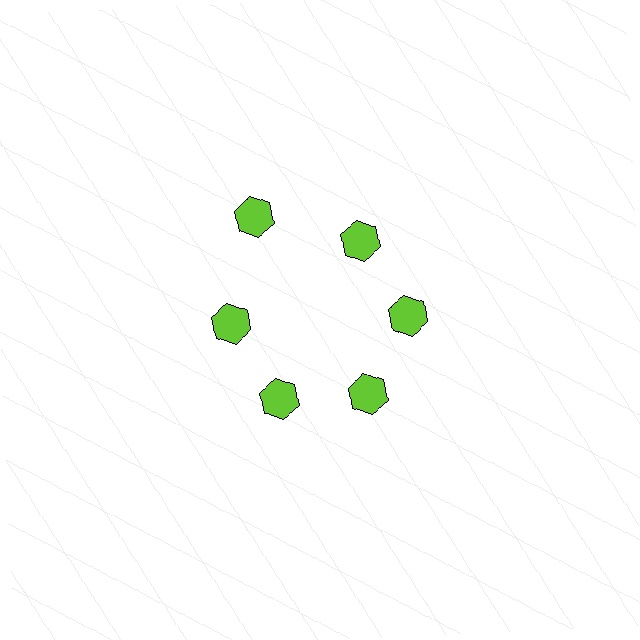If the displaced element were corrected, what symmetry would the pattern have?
It would have 6-fold rotational symmetry — the pattern would map onto itself every 60 degrees.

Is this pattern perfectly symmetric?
No. The 6 lime hexagons are arranged in a ring, but one element near the 11 o'clock position is pushed outward from the center, breaking the 6-fold rotational symmetry.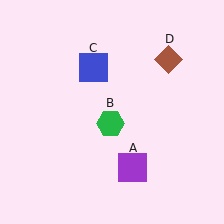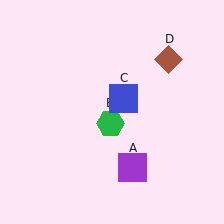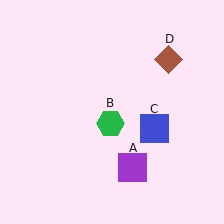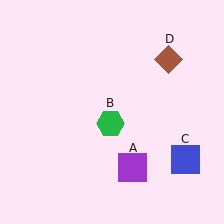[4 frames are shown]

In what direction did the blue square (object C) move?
The blue square (object C) moved down and to the right.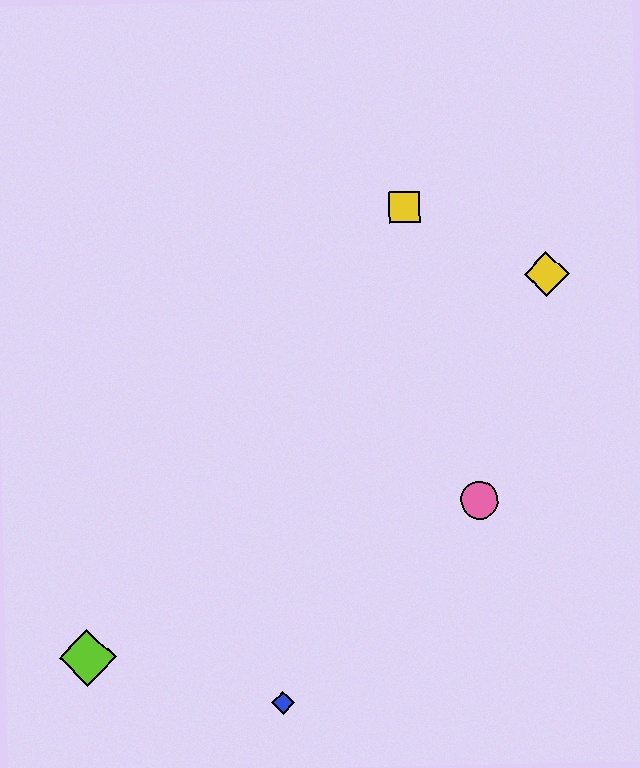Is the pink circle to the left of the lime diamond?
No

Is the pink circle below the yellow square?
Yes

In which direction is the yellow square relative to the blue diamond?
The yellow square is above the blue diamond.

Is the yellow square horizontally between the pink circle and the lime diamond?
Yes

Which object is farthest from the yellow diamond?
The lime diamond is farthest from the yellow diamond.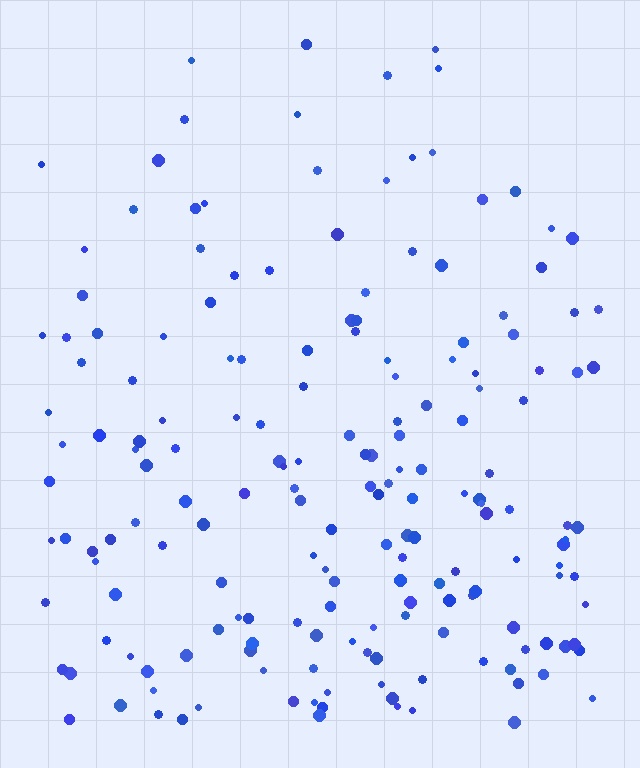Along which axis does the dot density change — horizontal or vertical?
Vertical.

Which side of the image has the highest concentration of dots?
The bottom.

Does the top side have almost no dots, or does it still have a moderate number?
Still a moderate number, just noticeably fewer than the bottom.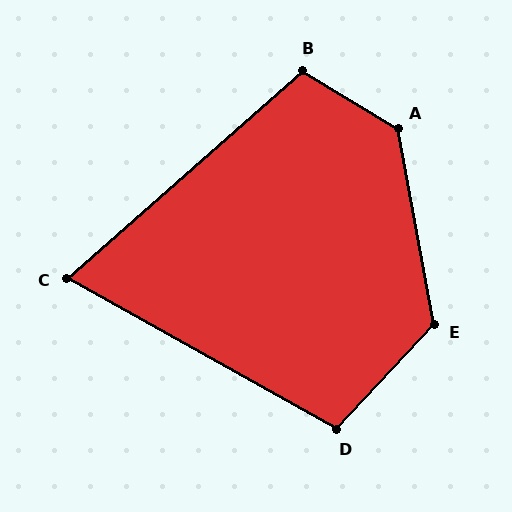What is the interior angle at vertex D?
Approximately 104 degrees (obtuse).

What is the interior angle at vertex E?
Approximately 126 degrees (obtuse).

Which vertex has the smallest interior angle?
C, at approximately 71 degrees.